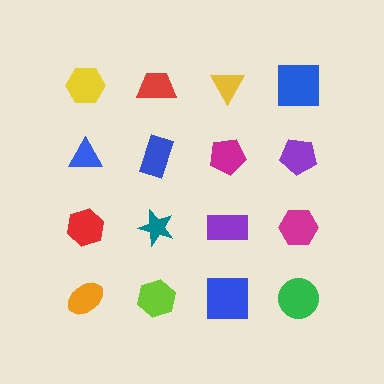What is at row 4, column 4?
A green circle.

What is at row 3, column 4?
A magenta hexagon.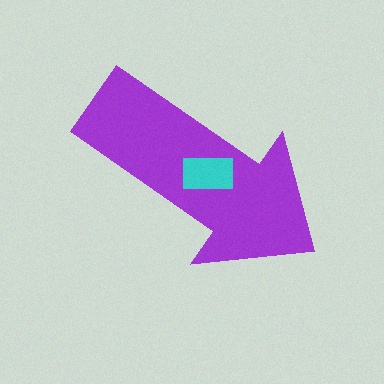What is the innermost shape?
The cyan rectangle.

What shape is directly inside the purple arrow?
The cyan rectangle.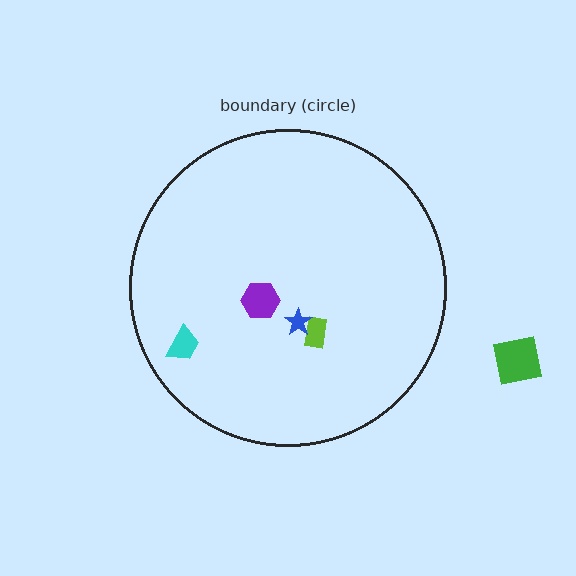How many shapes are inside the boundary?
4 inside, 1 outside.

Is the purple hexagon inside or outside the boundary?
Inside.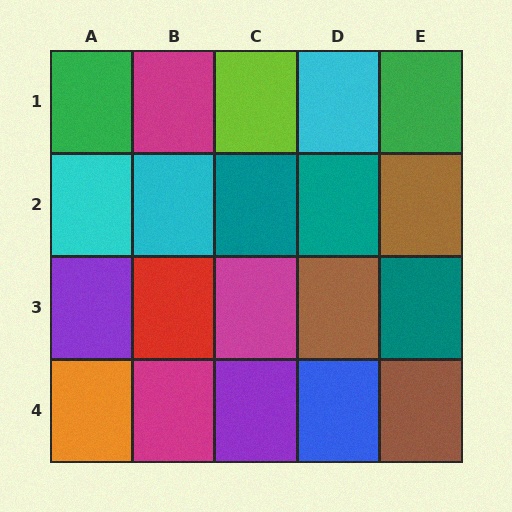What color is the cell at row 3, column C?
Magenta.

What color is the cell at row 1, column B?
Magenta.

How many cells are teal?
3 cells are teal.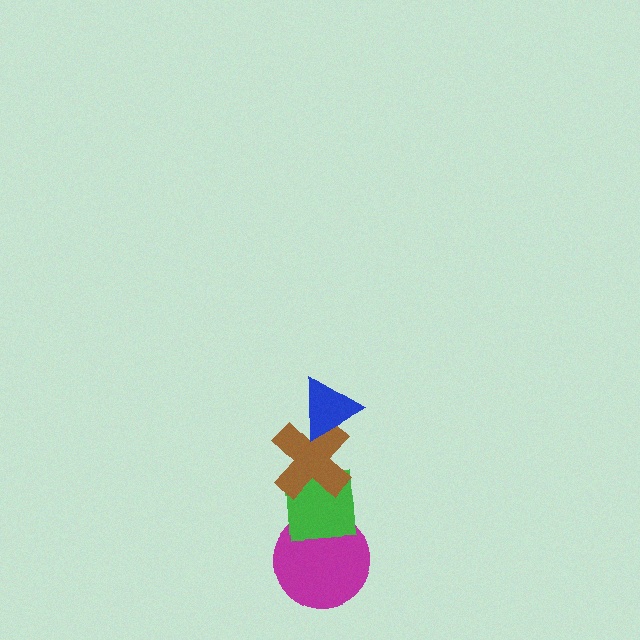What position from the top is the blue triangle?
The blue triangle is 1st from the top.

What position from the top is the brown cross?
The brown cross is 2nd from the top.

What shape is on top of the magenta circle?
The green square is on top of the magenta circle.